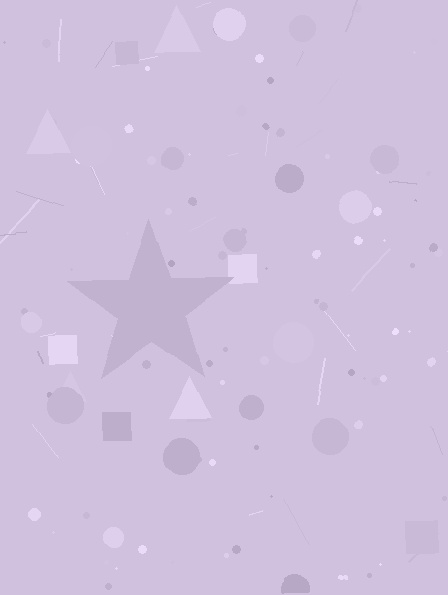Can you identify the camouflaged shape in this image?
The camouflaged shape is a star.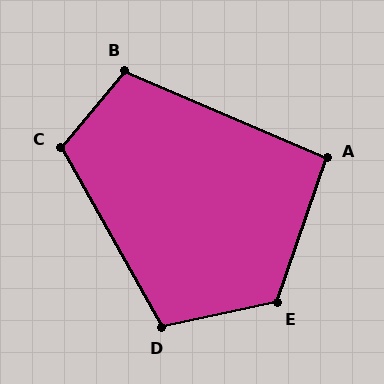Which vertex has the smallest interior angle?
A, at approximately 94 degrees.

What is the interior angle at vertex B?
Approximately 107 degrees (obtuse).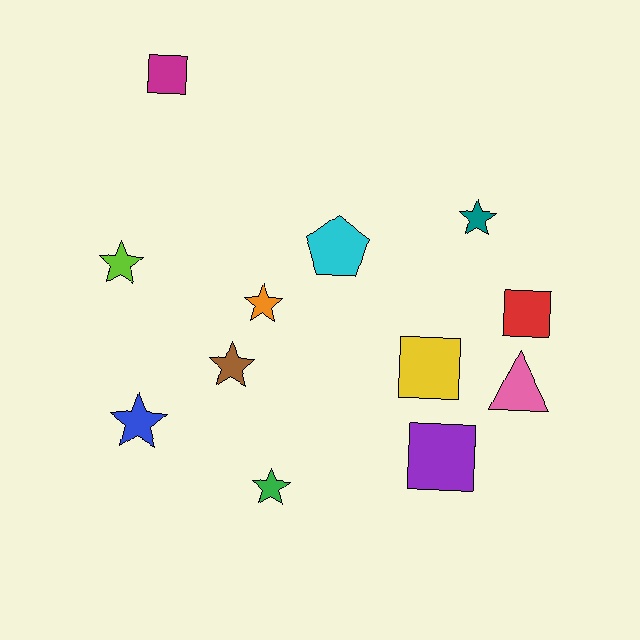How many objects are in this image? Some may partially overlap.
There are 12 objects.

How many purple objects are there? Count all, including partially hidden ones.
There is 1 purple object.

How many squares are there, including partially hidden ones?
There are 4 squares.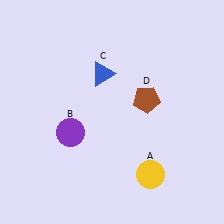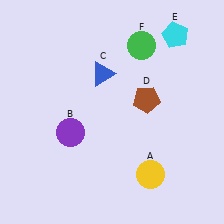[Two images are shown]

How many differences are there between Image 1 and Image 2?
There are 2 differences between the two images.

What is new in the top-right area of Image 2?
A cyan pentagon (E) was added in the top-right area of Image 2.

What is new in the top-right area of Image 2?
A green circle (F) was added in the top-right area of Image 2.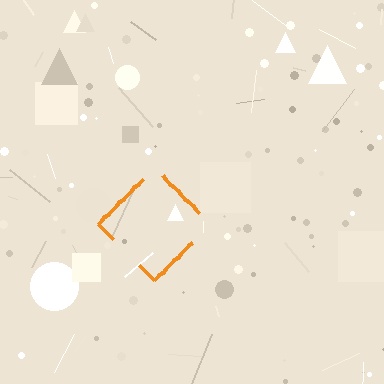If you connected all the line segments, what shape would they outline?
They would outline a diamond.